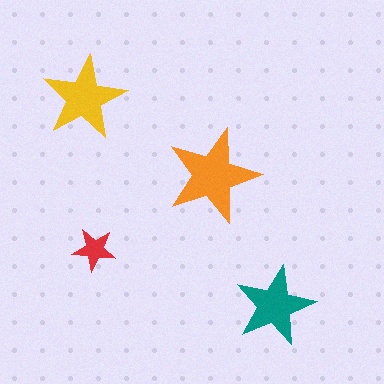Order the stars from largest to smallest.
the orange one, the yellow one, the teal one, the red one.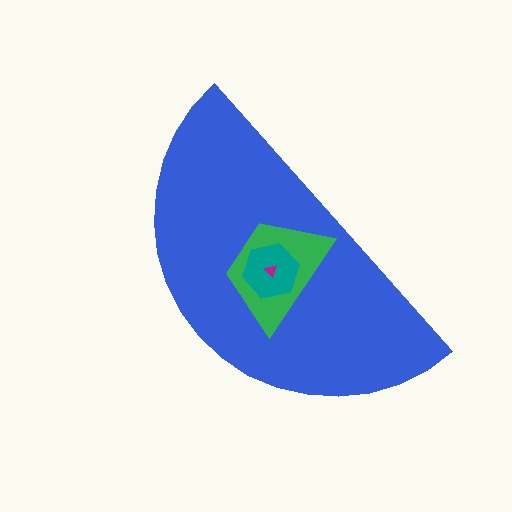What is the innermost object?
The magenta triangle.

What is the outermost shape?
The blue semicircle.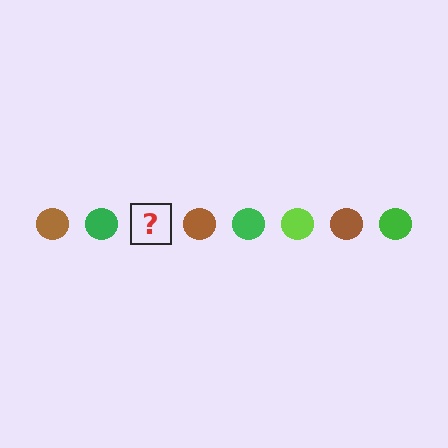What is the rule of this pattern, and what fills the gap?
The rule is that the pattern cycles through brown, green, lime circles. The gap should be filled with a lime circle.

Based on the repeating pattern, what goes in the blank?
The blank should be a lime circle.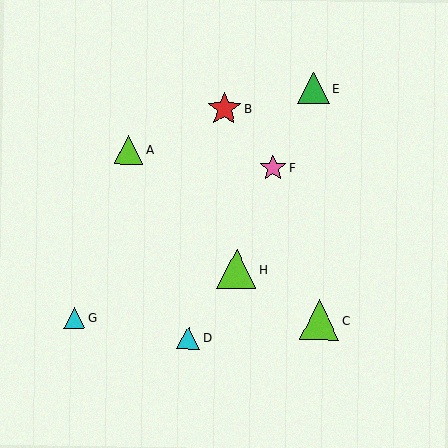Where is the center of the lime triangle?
The center of the lime triangle is at (236, 269).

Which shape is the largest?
The lime triangle (labeled H) is the largest.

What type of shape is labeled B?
Shape B is a red star.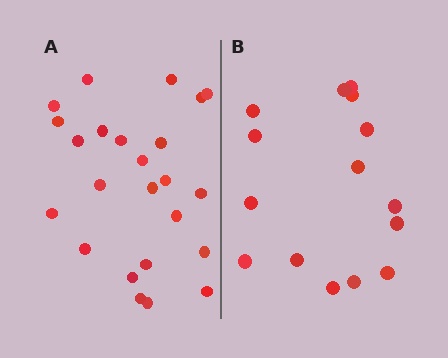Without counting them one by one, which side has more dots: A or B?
Region A (the left region) has more dots.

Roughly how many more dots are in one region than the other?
Region A has roughly 8 or so more dots than region B.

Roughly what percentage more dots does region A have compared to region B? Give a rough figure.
About 60% more.